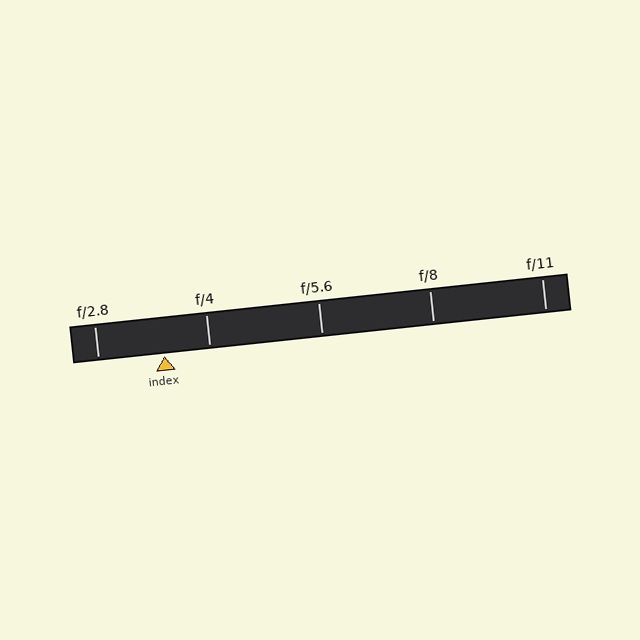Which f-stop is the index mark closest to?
The index mark is closest to f/4.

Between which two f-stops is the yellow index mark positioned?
The index mark is between f/2.8 and f/4.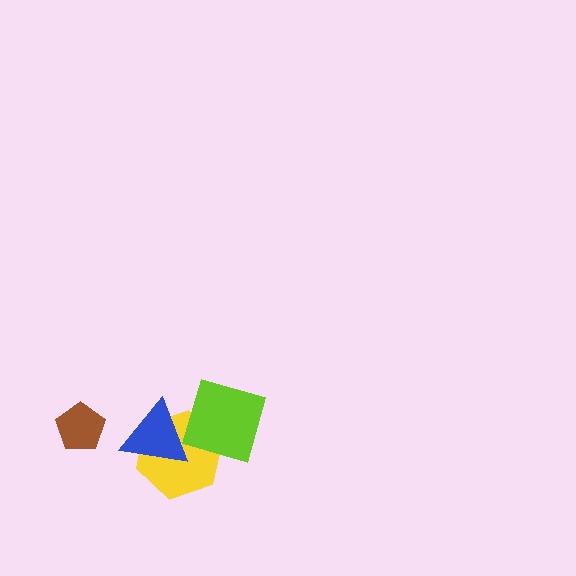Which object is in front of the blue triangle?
The lime diamond is in front of the blue triangle.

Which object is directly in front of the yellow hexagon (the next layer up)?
The blue triangle is directly in front of the yellow hexagon.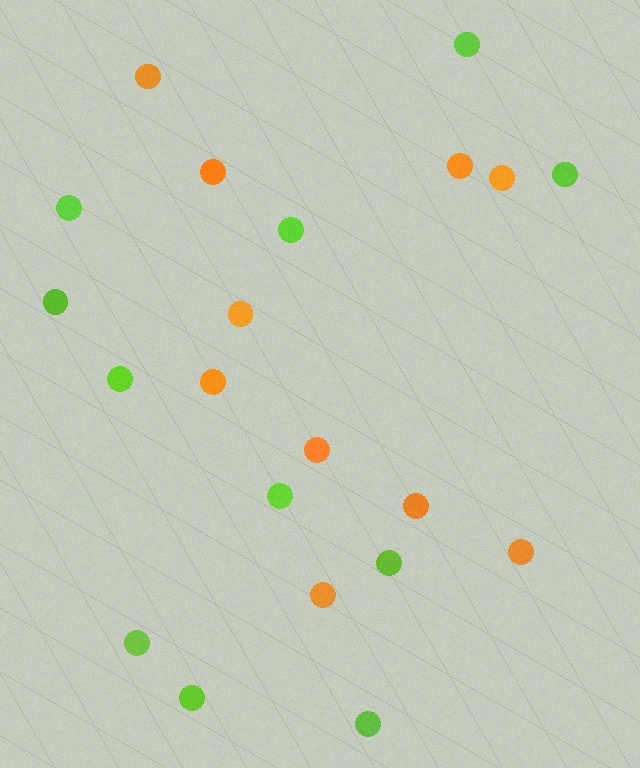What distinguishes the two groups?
There are 2 groups: one group of orange circles (10) and one group of lime circles (11).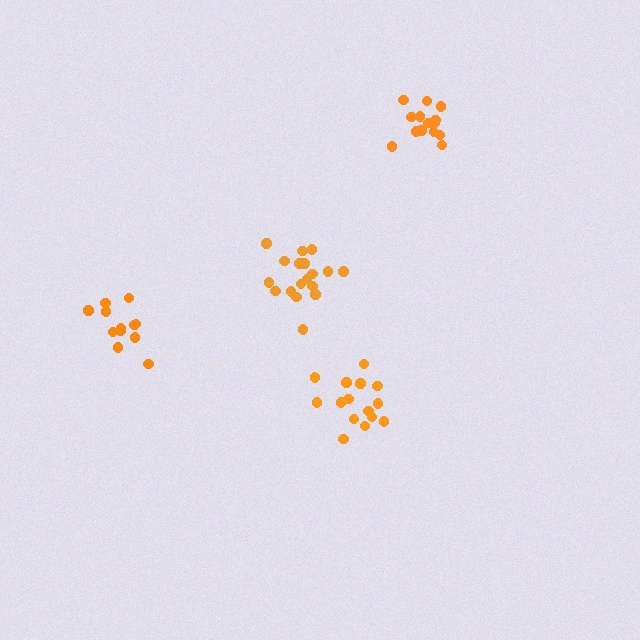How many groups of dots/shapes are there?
There are 4 groups.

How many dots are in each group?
Group 1: 18 dots, Group 2: 15 dots, Group 3: 12 dots, Group 4: 16 dots (61 total).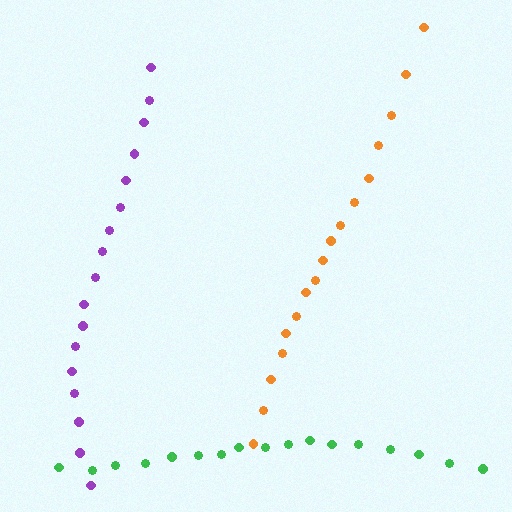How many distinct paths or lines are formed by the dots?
There are 3 distinct paths.